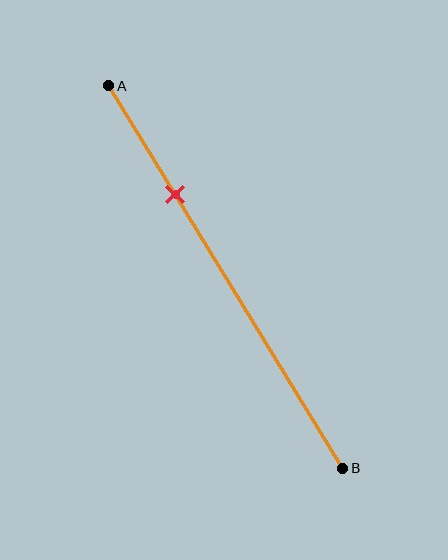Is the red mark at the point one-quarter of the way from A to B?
No, the mark is at about 30% from A, not at the 25% one-quarter point.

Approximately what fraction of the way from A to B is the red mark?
The red mark is approximately 30% of the way from A to B.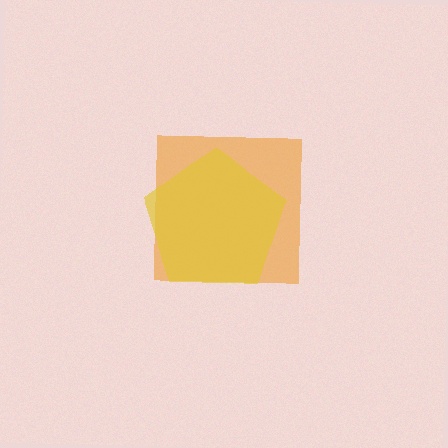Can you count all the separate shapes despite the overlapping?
Yes, there are 2 separate shapes.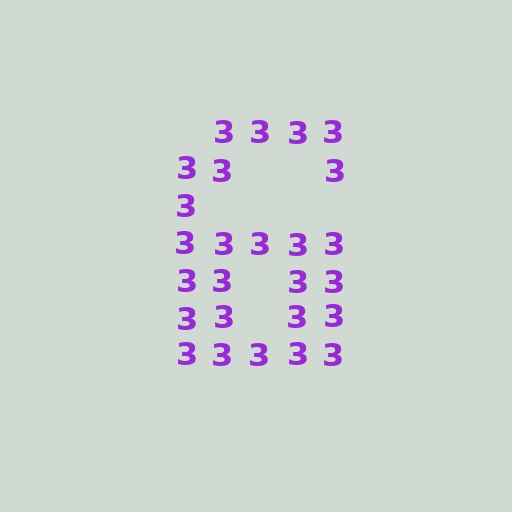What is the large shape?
The large shape is the digit 6.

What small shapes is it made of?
It is made of small digit 3's.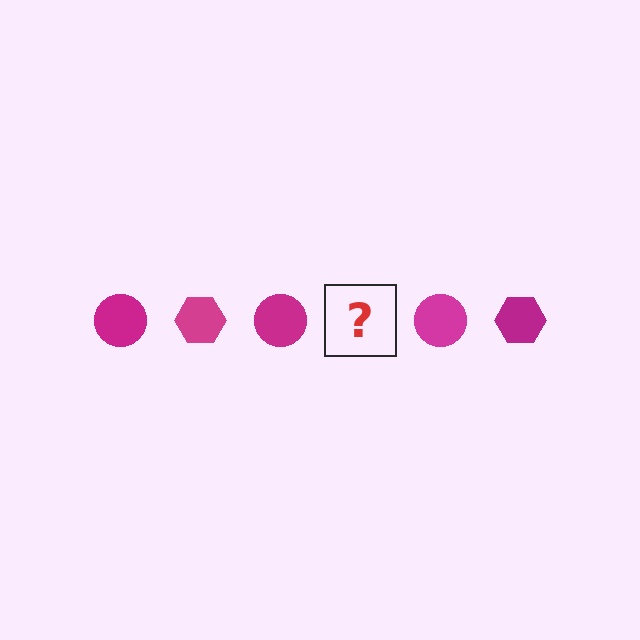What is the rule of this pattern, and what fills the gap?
The rule is that the pattern cycles through circle, hexagon shapes in magenta. The gap should be filled with a magenta hexagon.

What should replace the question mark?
The question mark should be replaced with a magenta hexagon.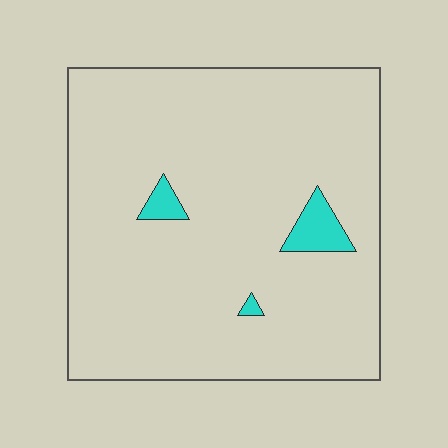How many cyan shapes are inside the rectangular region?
3.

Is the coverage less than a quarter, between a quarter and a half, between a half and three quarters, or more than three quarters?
Less than a quarter.